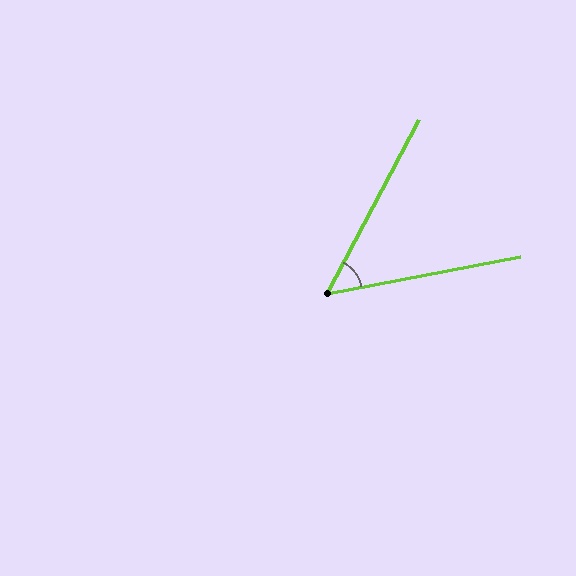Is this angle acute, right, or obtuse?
It is acute.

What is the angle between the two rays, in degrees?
Approximately 51 degrees.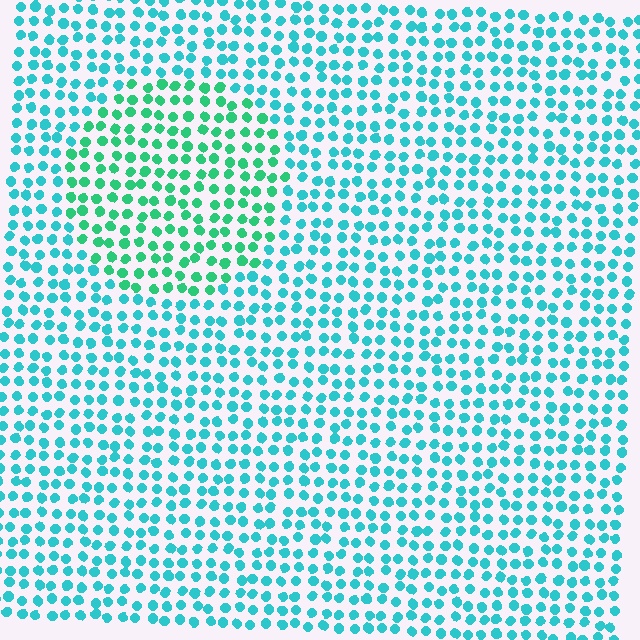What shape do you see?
I see a circle.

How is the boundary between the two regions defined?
The boundary is defined purely by a slight shift in hue (about 32 degrees). Spacing, size, and orientation are identical on both sides.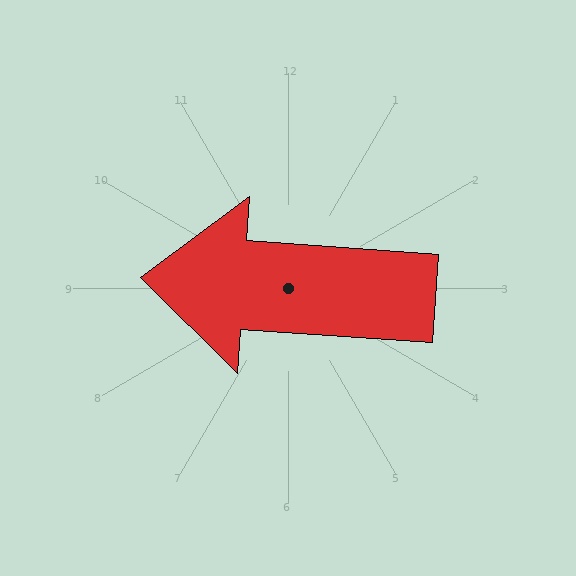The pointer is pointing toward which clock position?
Roughly 9 o'clock.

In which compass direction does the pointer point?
West.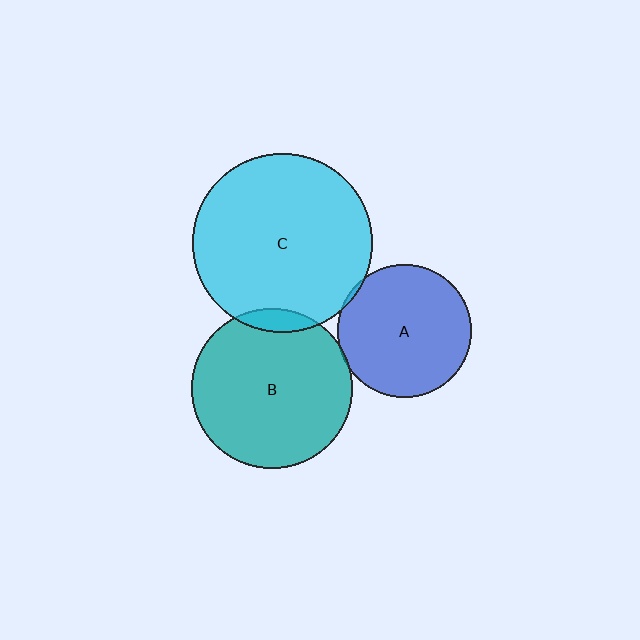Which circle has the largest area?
Circle C (cyan).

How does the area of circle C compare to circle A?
Approximately 1.8 times.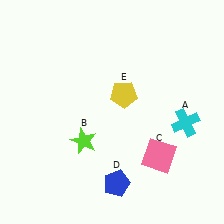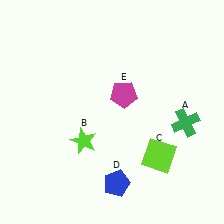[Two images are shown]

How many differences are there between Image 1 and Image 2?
There are 3 differences between the two images.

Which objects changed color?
A changed from cyan to green. C changed from pink to lime. E changed from yellow to magenta.